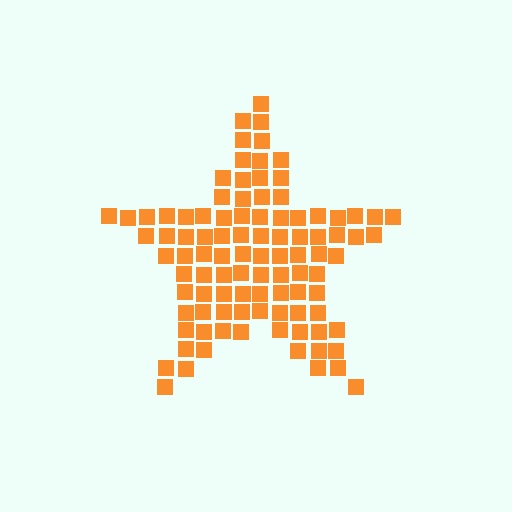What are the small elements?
The small elements are squares.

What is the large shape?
The large shape is a star.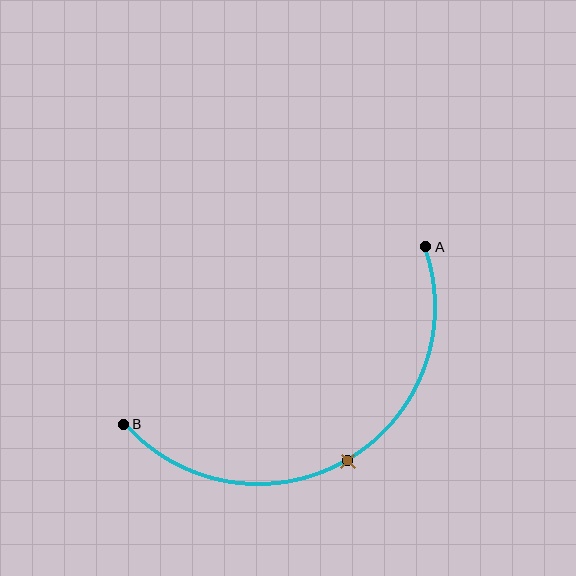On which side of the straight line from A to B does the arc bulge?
The arc bulges below the straight line connecting A and B.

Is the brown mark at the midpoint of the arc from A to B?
Yes. The brown mark lies on the arc at equal arc-length from both A and B — it is the arc midpoint.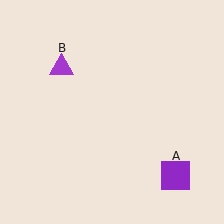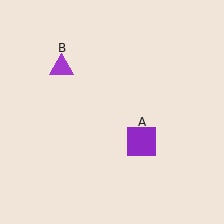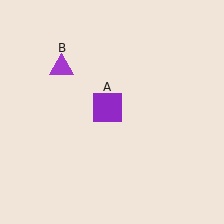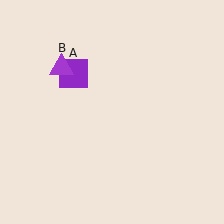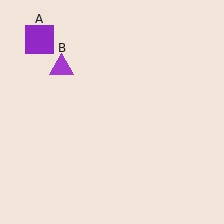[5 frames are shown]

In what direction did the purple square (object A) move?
The purple square (object A) moved up and to the left.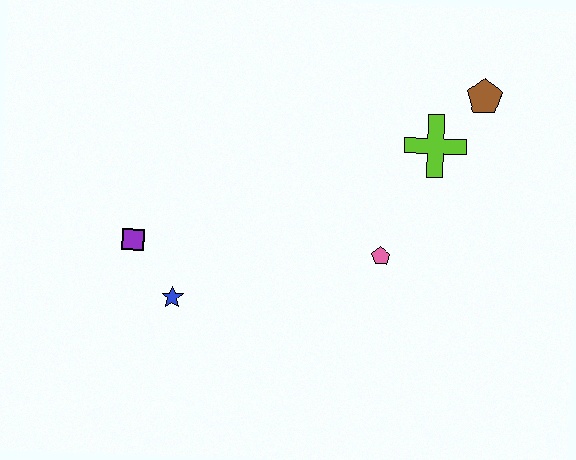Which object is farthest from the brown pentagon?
The purple square is farthest from the brown pentagon.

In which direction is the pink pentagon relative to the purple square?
The pink pentagon is to the right of the purple square.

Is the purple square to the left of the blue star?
Yes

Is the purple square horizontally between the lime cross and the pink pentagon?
No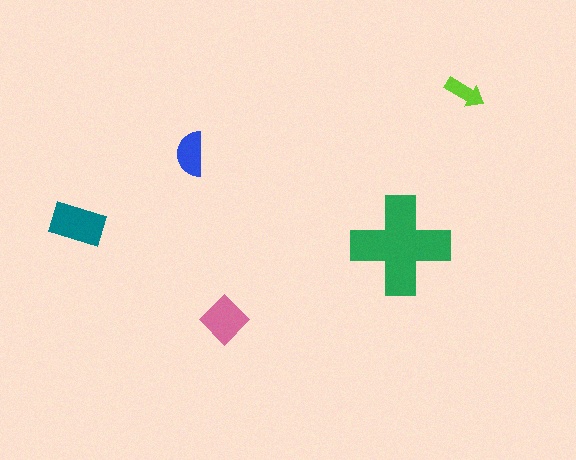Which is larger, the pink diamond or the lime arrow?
The pink diamond.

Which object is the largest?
The green cross.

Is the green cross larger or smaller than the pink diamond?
Larger.